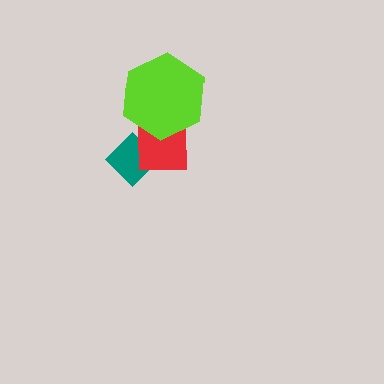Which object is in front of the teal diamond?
The red rectangle is in front of the teal diamond.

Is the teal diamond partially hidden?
Yes, it is partially covered by another shape.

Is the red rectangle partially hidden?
Yes, it is partially covered by another shape.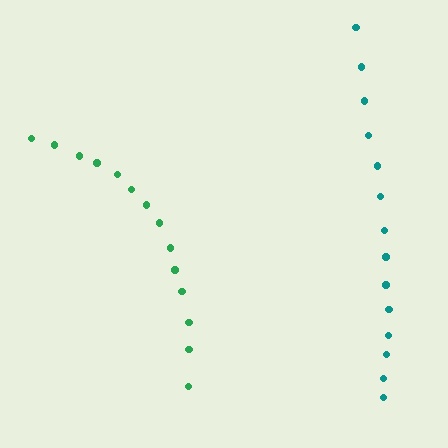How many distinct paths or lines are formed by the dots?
There are 2 distinct paths.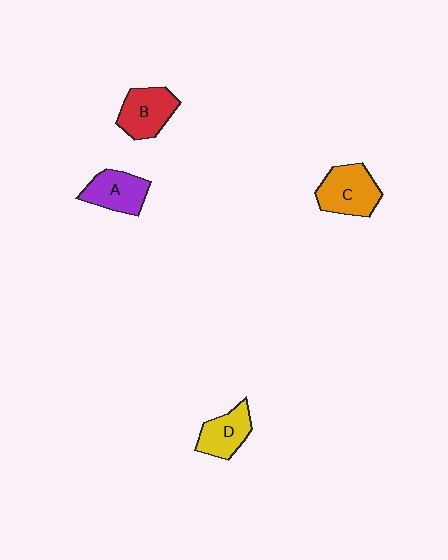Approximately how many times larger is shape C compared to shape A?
Approximately 1.2 times.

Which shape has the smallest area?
Shape D (yellow).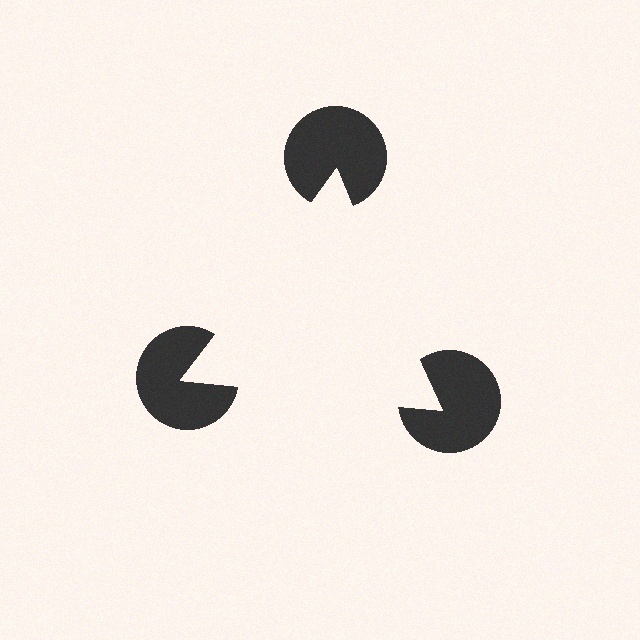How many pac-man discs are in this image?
There are 3 — one at each vertex of the illusory triangle.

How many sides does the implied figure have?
3 sides.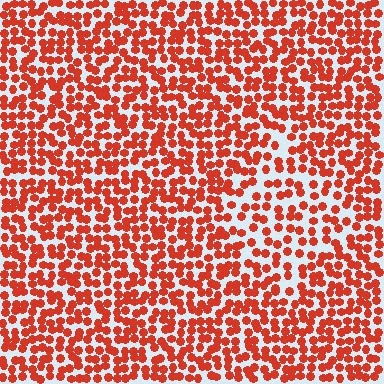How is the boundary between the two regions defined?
The boundary is defined by a change in element density (approximately 1.6x ratio). All elements are the same color, size, and shape.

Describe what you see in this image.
The image contains small red elements arranged at two different densities. A diamond-shaped region is visible where the elements are less densely packed than the surrounding area.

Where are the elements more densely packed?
The elements are more densely packed outside the diamond boundary.